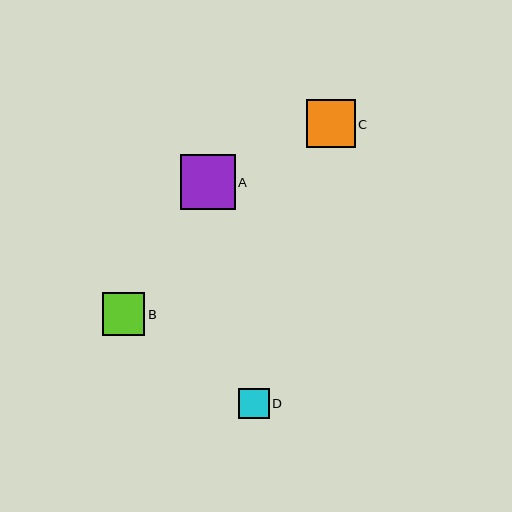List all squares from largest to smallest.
From largest to smallest: A, C, B, D.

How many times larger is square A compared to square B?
Square A is approximately 1.3 times the size of square B.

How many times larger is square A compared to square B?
Square A is approximately 1.3 times the size of square B.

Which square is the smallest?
Square D is the smallest with a size of approximately 30 pixels.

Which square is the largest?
Square A is the largest with a size of approximately 55 pixels.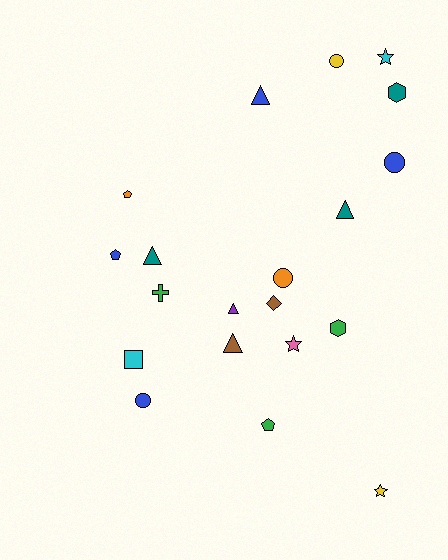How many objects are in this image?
There are 20 objects.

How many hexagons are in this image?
There are 2 hexagons.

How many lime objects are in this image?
There are no lime objects.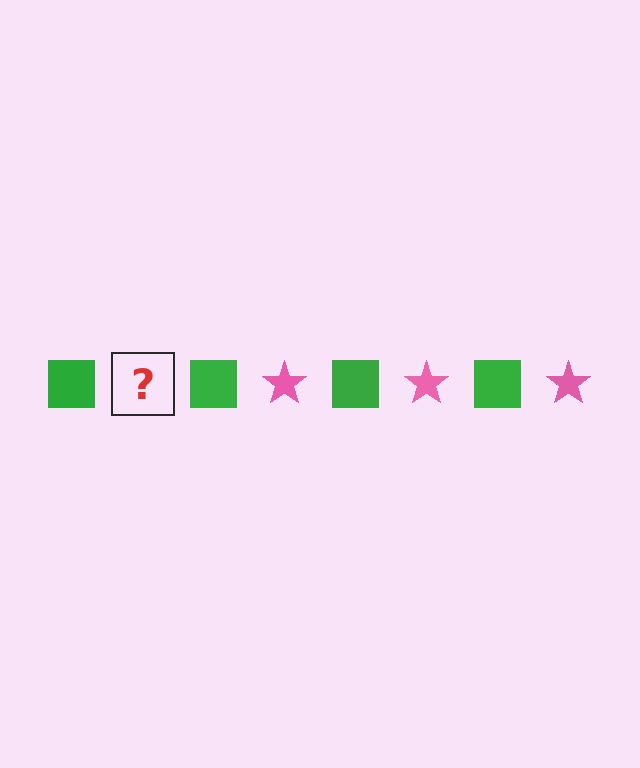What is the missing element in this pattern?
The missing element is a pink star.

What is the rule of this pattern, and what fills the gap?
The rule is that the pattern alternates between green square and pink star. The gap should be filled with a pink star.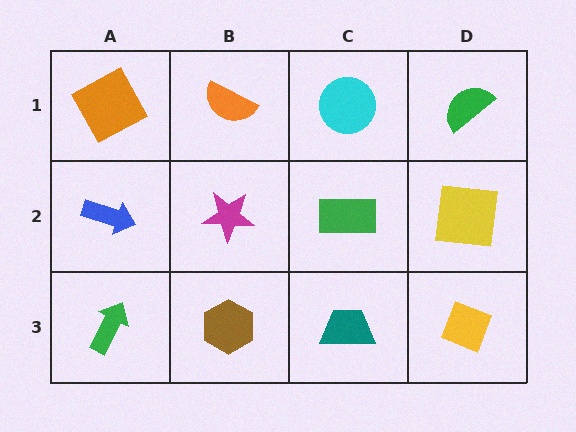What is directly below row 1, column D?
A yellow square.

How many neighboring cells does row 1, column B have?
3.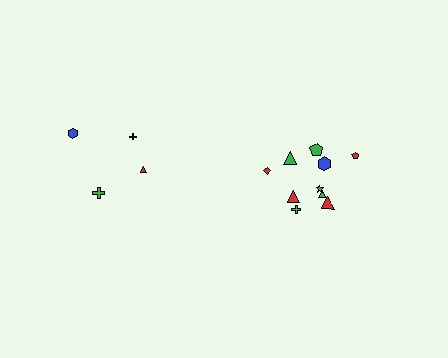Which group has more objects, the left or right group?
The right group.